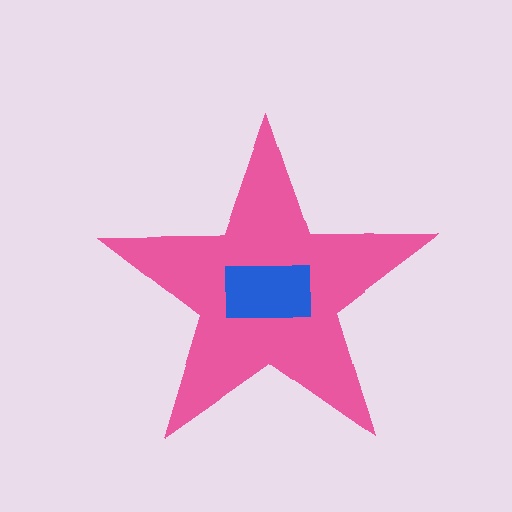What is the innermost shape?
The blue rectangle.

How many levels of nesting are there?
2.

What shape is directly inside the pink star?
The blue rectangle.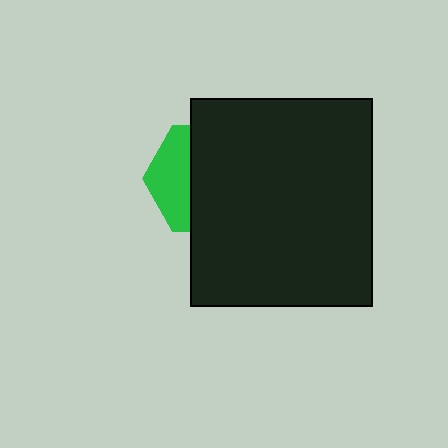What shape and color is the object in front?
The object in front is a black rectangle.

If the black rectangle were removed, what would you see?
You would see the complete green hexagon.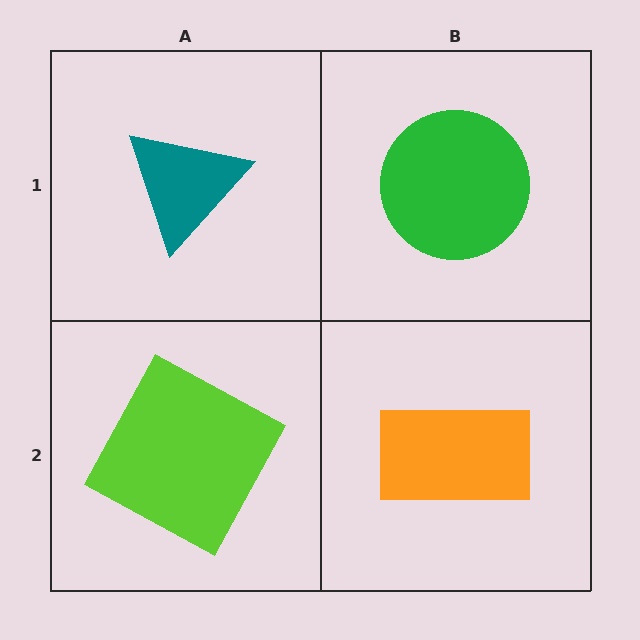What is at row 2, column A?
A lime square.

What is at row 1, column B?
A green circle.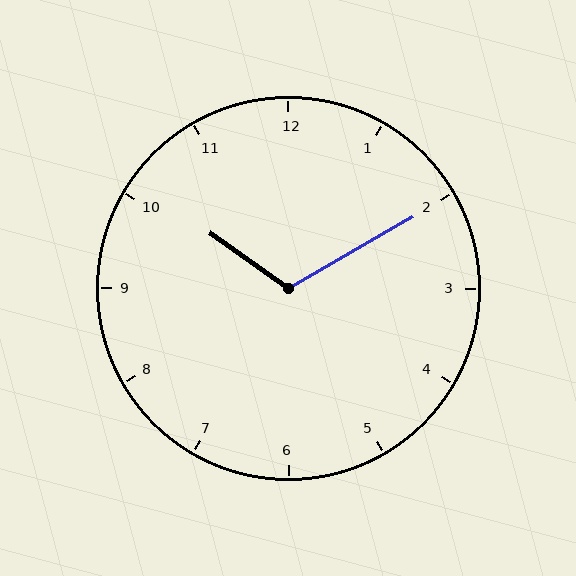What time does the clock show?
10:10.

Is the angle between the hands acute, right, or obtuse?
It is obtuse.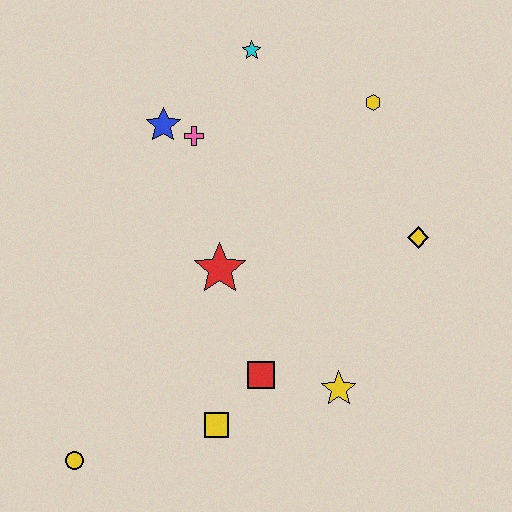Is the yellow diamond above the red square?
Yes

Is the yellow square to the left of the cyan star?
Yes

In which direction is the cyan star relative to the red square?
The cyan star is above the red square.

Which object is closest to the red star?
The red square is closest to the red star.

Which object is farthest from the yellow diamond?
The yellow circle is farthest from the yellow diamond.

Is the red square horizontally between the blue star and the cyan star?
No